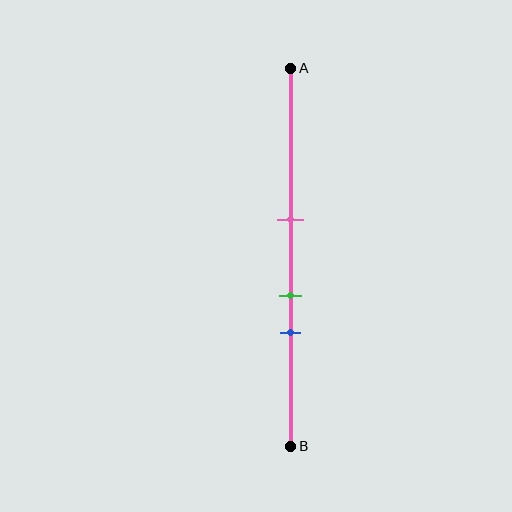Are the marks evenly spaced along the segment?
Yes, the marks are approximately evenly spaced.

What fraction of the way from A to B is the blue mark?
The blue mark is approximately 70% (0.7) of the way from A to B.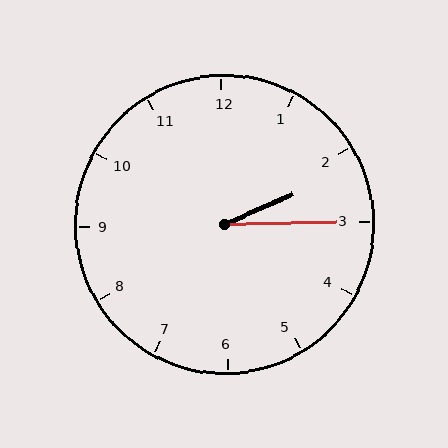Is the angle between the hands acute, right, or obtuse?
It is acute.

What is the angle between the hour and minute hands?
Approximately 22 degrees.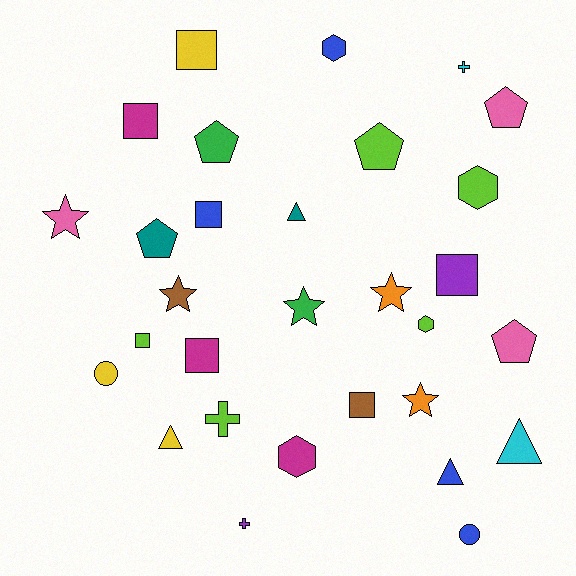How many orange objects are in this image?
There are 2 orange objects.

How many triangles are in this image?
There are 4 triangles.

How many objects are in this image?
There are 30 objects.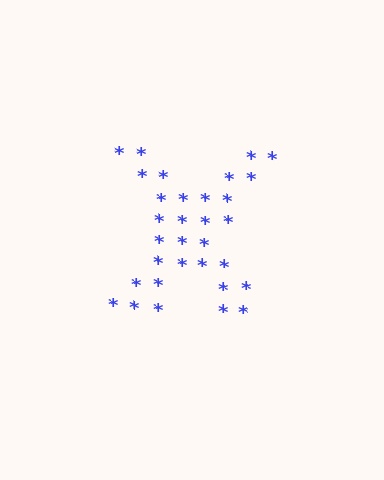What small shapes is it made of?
It is made of small asterisks.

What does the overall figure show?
The overall figure shows the letter X.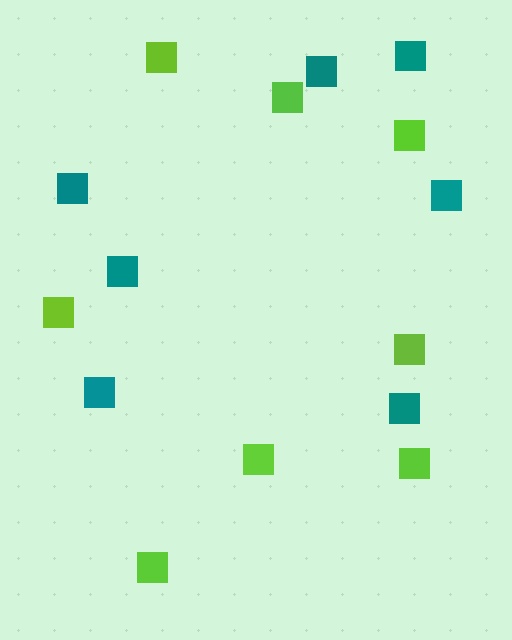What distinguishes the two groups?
There are 2 groups: one group of teal squares (7) and one group of lime squares (8).